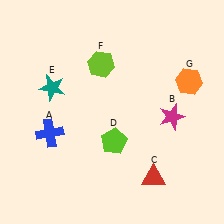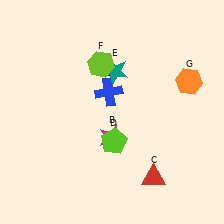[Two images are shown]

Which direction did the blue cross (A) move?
The blue cross (A) moved right.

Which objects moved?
The objects that moved are: the blue cross (A), the magenta star (B), the teal star (E).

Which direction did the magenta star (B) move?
The magenta star (B) moved left.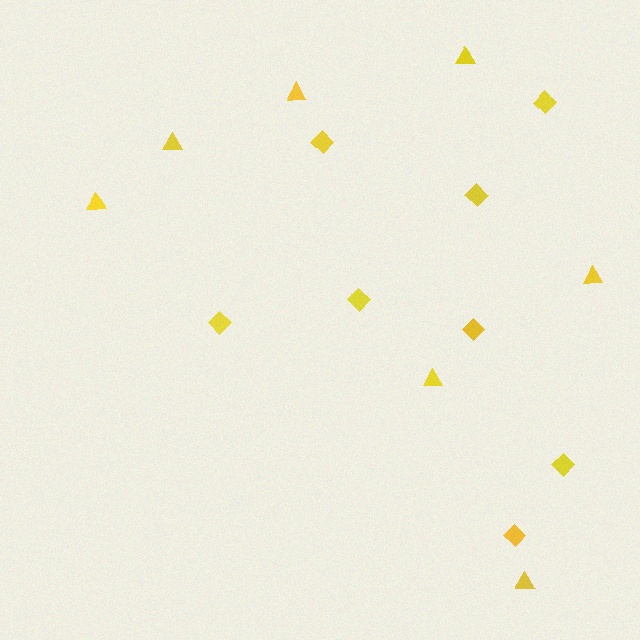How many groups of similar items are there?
There are 2 groups: one group of diamonds (8) and one group of triangles (7).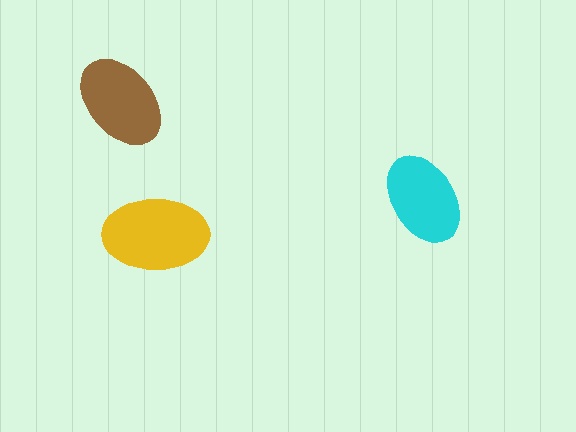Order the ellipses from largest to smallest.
the yellow one, the brown one, the cyan one.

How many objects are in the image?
There are 3 objects in the image.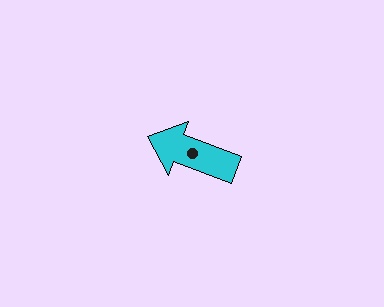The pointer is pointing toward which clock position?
Roughly 10 o'clock.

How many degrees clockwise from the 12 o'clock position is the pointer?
Approximately 291 degrees.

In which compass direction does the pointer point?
West.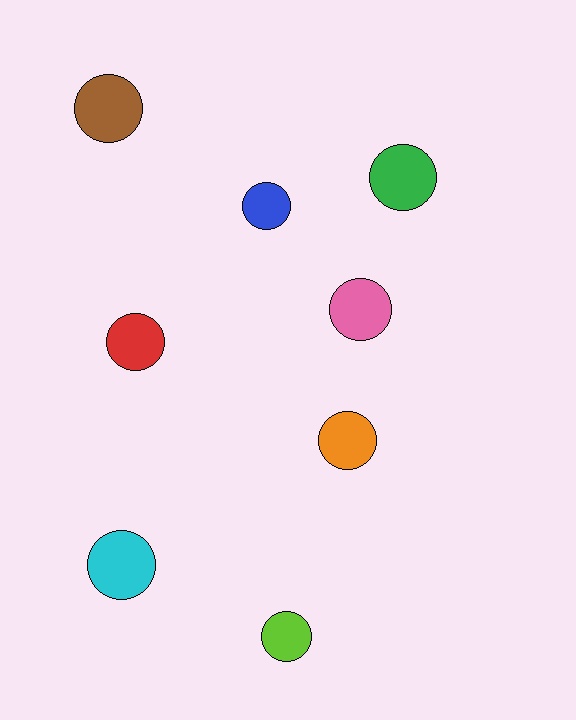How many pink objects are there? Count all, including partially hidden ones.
There is 1 pink object.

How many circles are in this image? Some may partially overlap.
There are 8 circles.